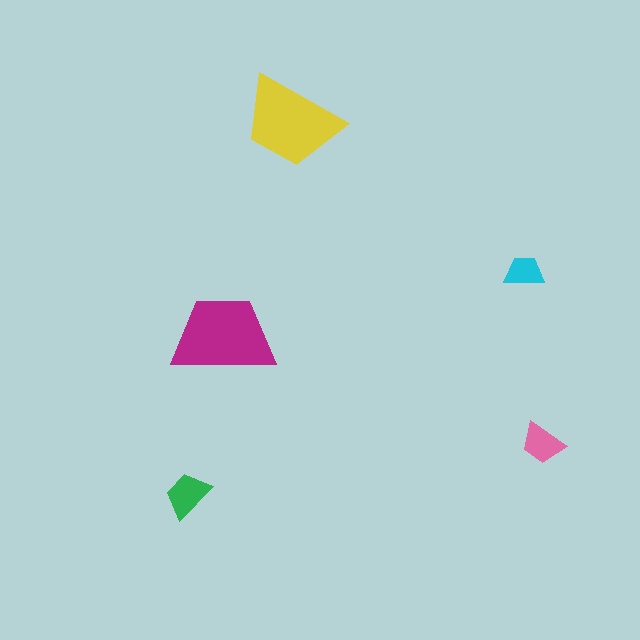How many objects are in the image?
There are 5 objects in the image.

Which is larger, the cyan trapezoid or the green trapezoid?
The green one.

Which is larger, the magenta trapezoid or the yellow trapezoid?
The magenta one.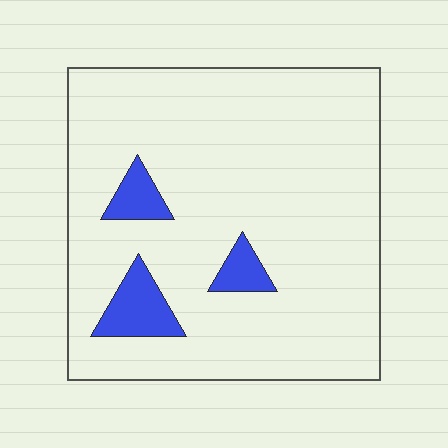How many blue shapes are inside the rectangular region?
3.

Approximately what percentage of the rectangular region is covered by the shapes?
Approximately 10%.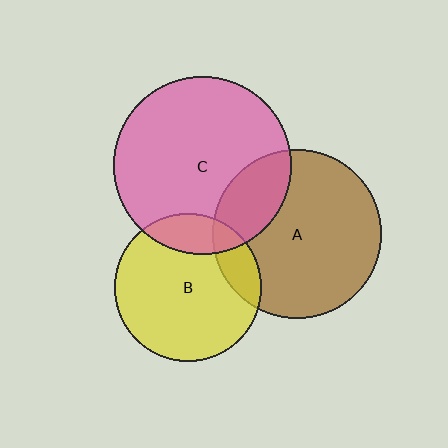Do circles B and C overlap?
Yes.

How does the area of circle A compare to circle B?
Approximately 1.3 times.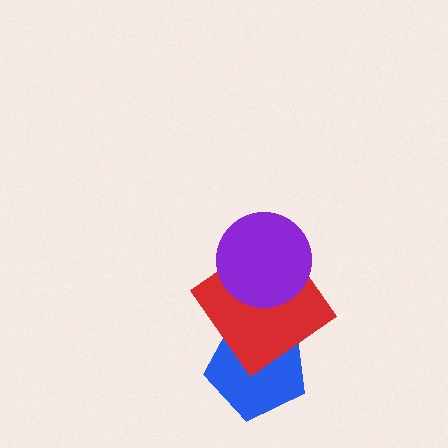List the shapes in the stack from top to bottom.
From top to bottom: the purple circle, the red diamond, the blue pentagon.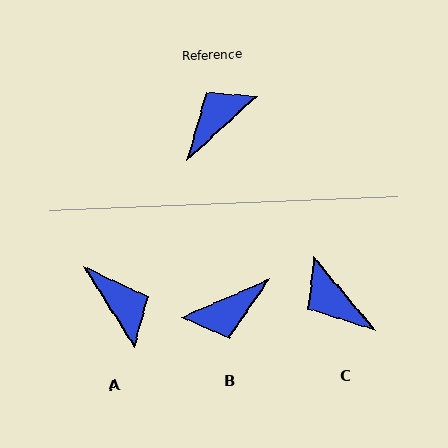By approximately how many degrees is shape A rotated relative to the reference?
Approximately 100 degrees clockwise.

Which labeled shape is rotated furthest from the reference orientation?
B, about 161 degrees away.